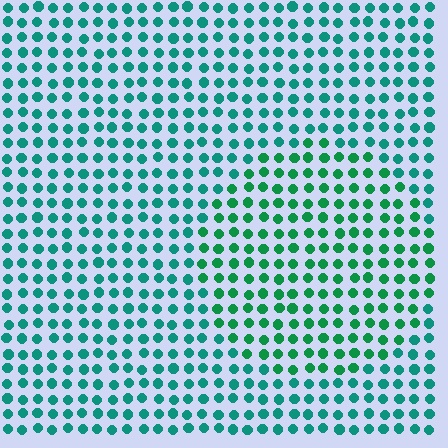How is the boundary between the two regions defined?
The boundary is defined purely by a slight shift in hue (about 25 degrees). Spacing, size, and orientation are identical on both sides.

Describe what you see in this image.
The image is filled with small teal elements in a uniform arrangement. A circle-shaped region is visible where the elements are tinted to a slightly different hue, forming a subtle color boundary.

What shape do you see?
I see a circle.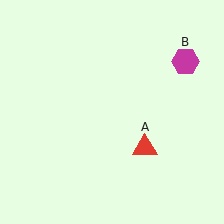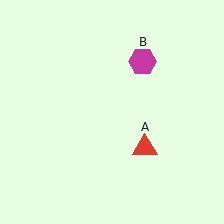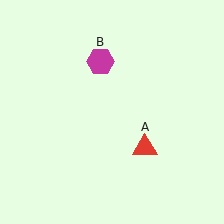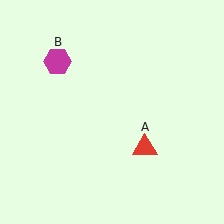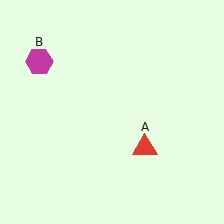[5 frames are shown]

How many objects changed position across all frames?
1 object changed position: magenta hexagon (object B).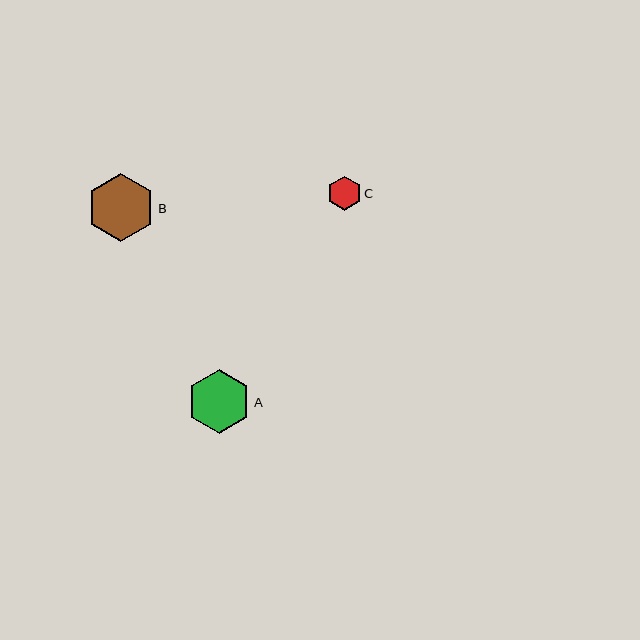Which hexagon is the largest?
Hexagon B is the largest with a size of approximately 68 pixels.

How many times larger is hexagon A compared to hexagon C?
Hexagon A is approximately 1.9 times the size of hexagon C.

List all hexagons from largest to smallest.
From largest to smallest: B, A, C.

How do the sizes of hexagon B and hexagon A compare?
Hexagon B and hexagon A are approximately the same size.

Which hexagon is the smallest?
Hexagon C is the smallest with a size of approximately 34 pixels.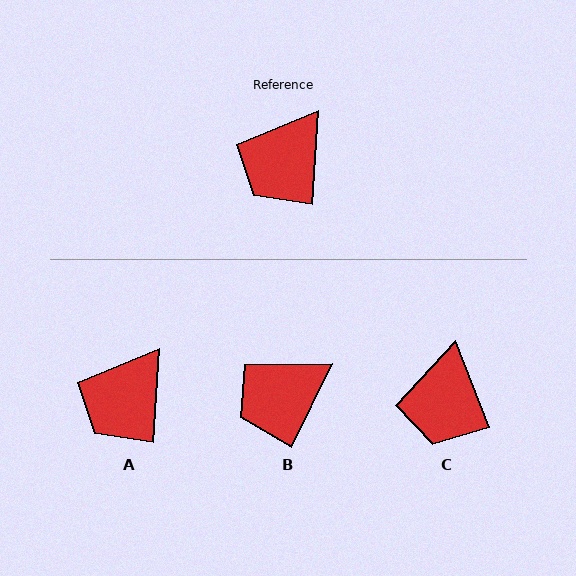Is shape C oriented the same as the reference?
No, it is off by about 25 degrees.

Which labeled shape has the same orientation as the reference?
A.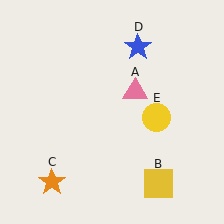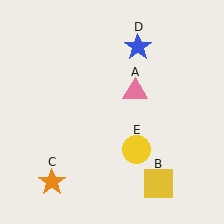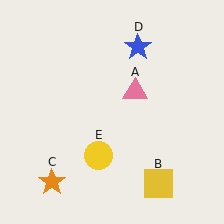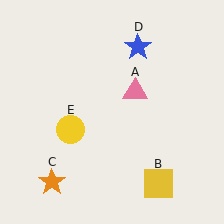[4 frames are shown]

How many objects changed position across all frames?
1 object changed position: yellow circle (object E).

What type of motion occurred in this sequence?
The yellow circle (object E) rotated clockwise around the center of the scene.